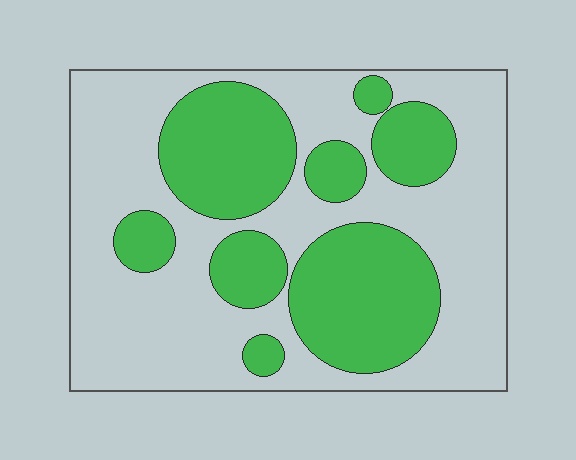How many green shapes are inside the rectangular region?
8.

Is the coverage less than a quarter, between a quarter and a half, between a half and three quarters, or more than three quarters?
Between a quarter and a half.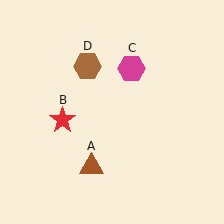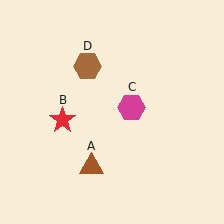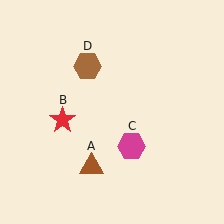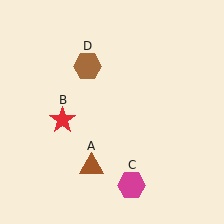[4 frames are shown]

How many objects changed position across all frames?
1 object changed position: magenta hexagon (object C).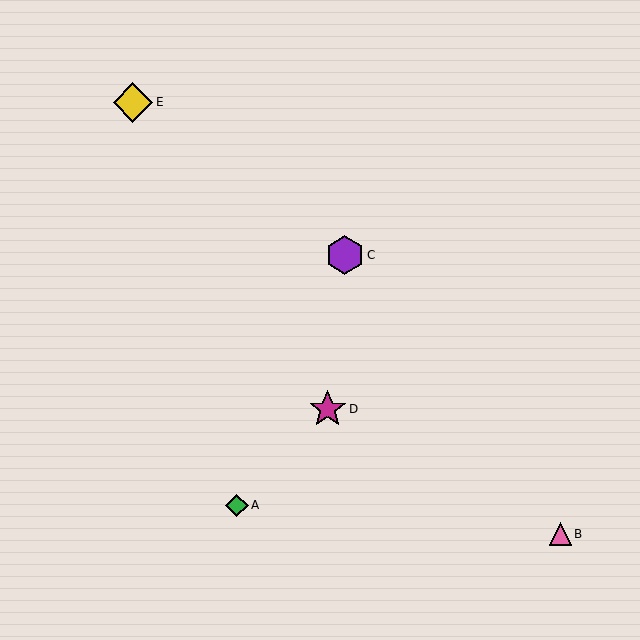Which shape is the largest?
The yellow diamond (labeled E) is the largest.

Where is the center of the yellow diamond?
The center of the yellow diamond is at (133, 102).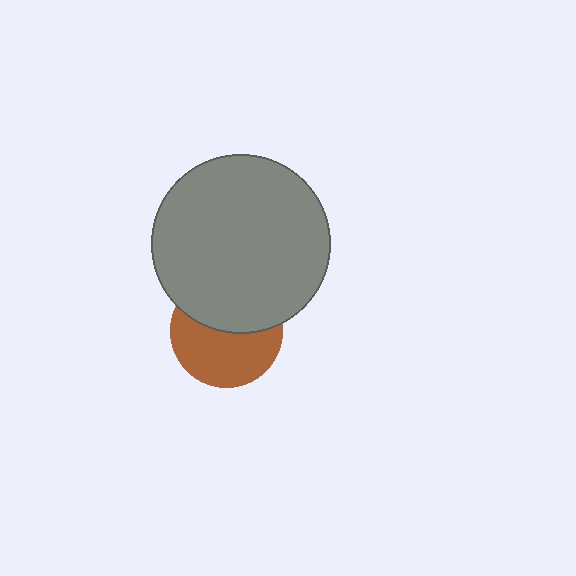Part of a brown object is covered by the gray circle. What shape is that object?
It is a circle.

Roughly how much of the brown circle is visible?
About half of it is visible (roughly 55%).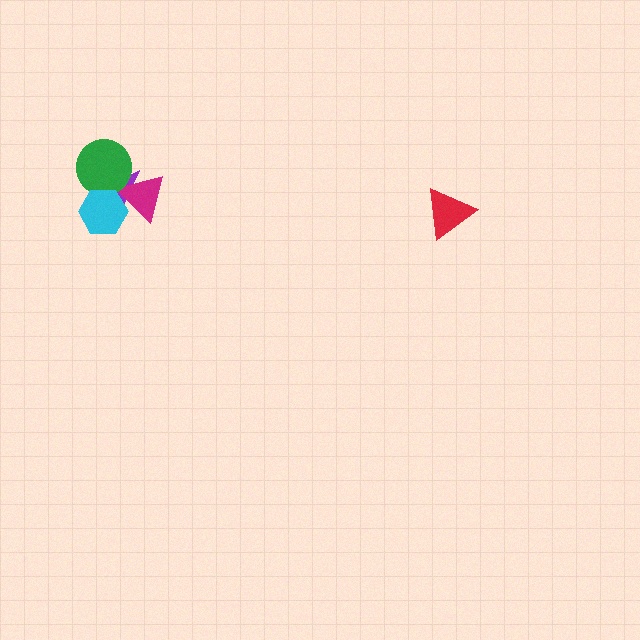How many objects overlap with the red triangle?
0 objects overlap with the red triangle.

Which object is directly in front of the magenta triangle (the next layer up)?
The green circle is directly in front of the magenta triangle.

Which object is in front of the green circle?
The cyan hexagon is in front of the green circle.